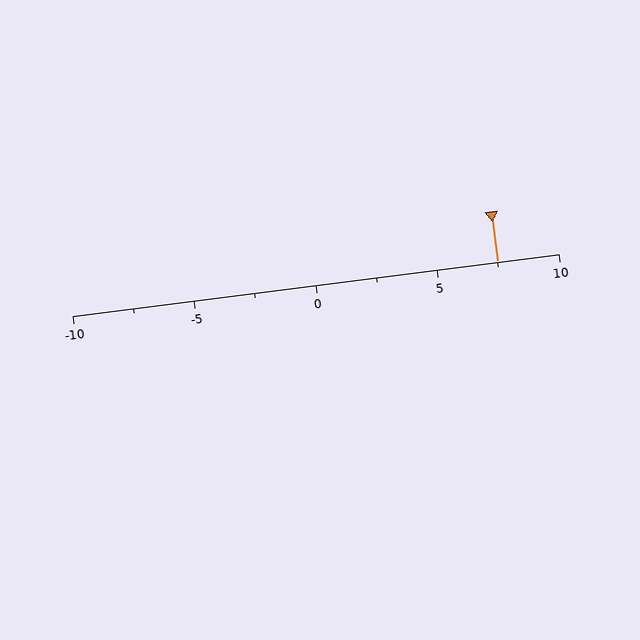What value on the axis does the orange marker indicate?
The marker indicates approximately 7.5.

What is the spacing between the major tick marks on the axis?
The major ticks are spaced 5 apart.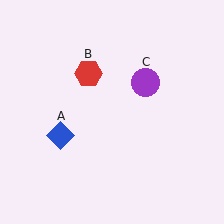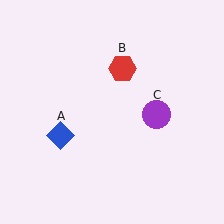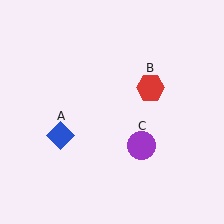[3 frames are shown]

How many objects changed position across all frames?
2 objects changed position: red hexagon (object B), purple circle (object C).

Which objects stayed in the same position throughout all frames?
Blue diamond (object A) remained stationary.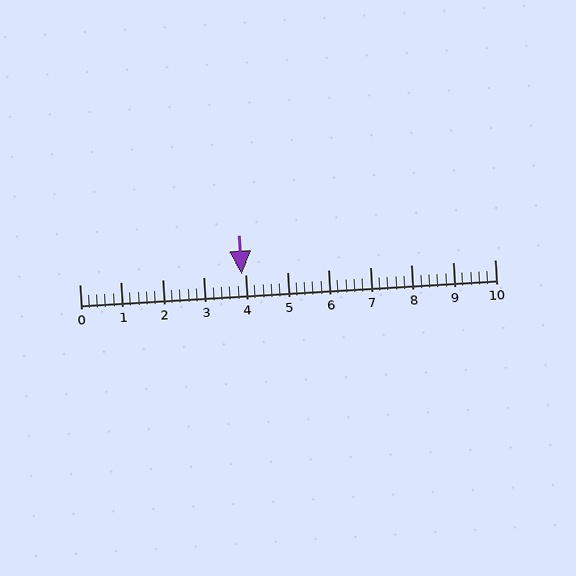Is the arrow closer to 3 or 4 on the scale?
The arrow is closer to 4.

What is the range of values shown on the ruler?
The ruler shows values from 0 to 10.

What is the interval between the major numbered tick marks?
The major tick marks are spaced 1 units apart.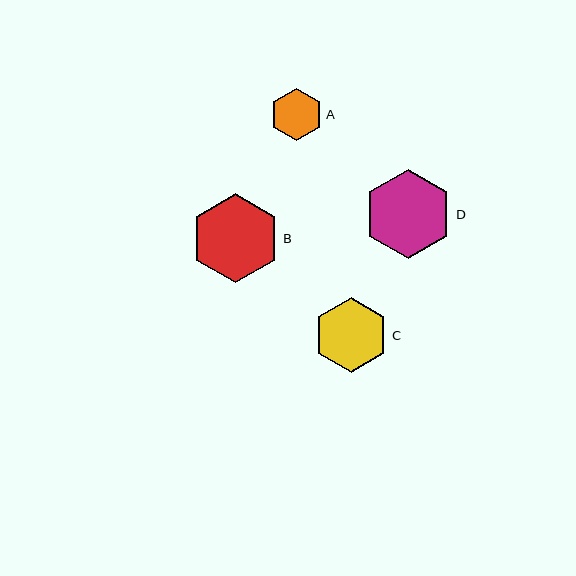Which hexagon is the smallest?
Hexagon A is the smallest with a size of approximately 52 pixels.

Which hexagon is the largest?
Hexagon B is the largest with a size of approximately 89 pixels.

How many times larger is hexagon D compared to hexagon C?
Hexagon D is approximately 1.2 times the size of hexagon C.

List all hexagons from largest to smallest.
From largest to smallest: B, D, C, A.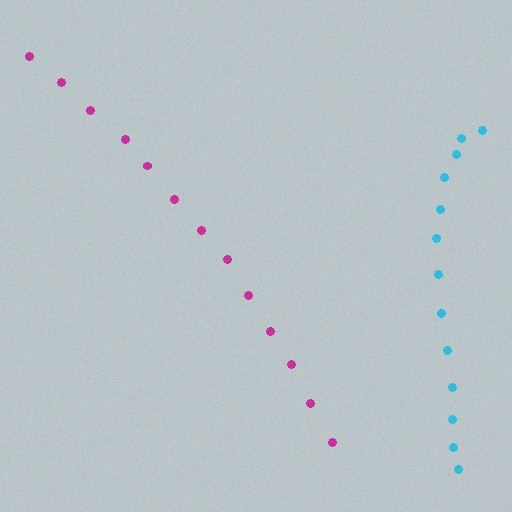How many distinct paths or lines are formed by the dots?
There are 2 distinct paths.